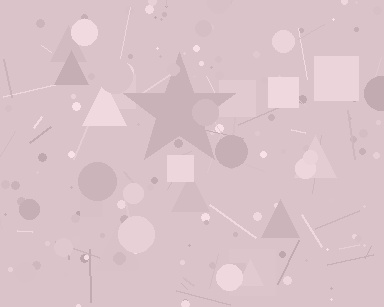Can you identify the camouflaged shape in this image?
The camouflaged shape is a star.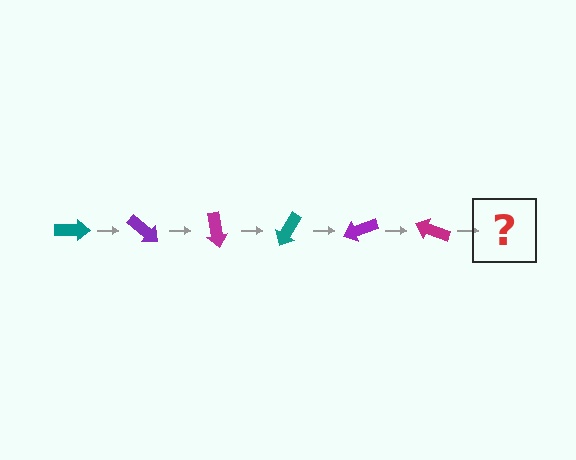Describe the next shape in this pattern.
It should be a teal arrow, rotated 240 degrees from the start.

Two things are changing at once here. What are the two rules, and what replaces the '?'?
The two rules are that it rotates 40 degrees each step and the color cycles through teal, purple, and magenta. The '?' should be a teal arrow, rotated 240 degrees from the start.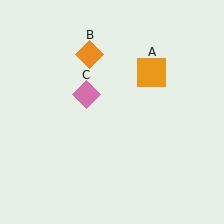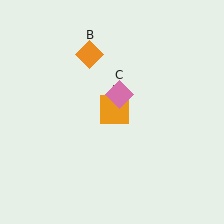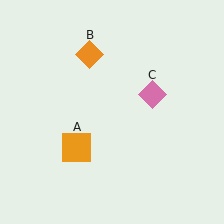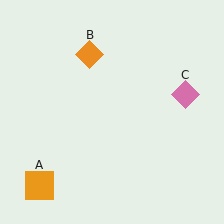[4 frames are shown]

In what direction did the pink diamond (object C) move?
The pink diamond (object C) moved right.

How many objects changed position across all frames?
2 objects changed position: orange square (object A), pink diamond (object C).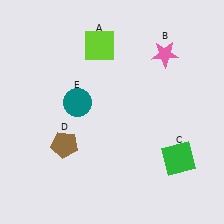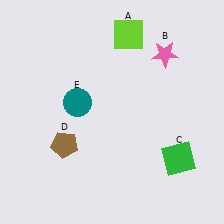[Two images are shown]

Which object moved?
The lime square (A) moved right.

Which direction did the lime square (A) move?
The lime square (A) moved right.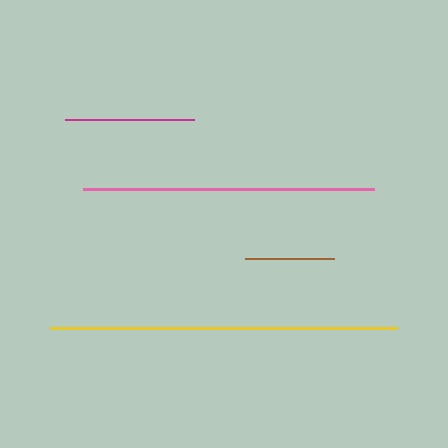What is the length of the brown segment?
The brown segment is approximately 89 pixels long.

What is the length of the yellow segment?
The yellow segment is approximately 348 pixels long.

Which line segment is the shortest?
The brown line is the shortest at approximately 89 pixels.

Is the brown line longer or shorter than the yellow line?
The yellow line is longer than the brown line.